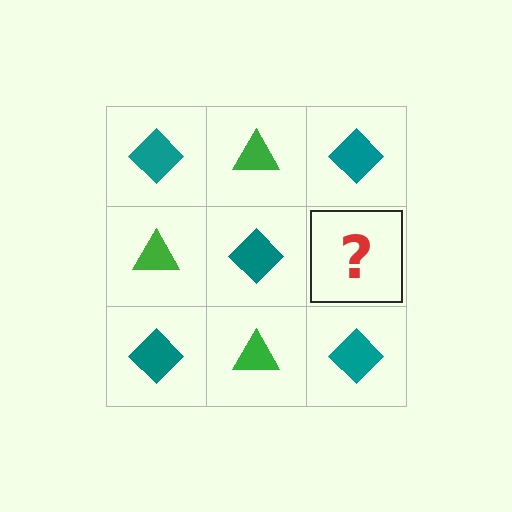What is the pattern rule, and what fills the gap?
The rule is that it alternates teal diamond and green triangle in a checkerboard pattern. The gap should be filled with a green triangle.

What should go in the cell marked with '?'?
The missing cell should contain a green triangle.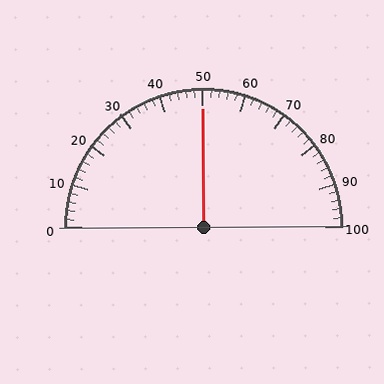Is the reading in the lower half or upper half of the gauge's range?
The reading is in the upper half of the range (0 to 100).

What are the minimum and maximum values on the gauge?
The gauge ranges from 0 to 100.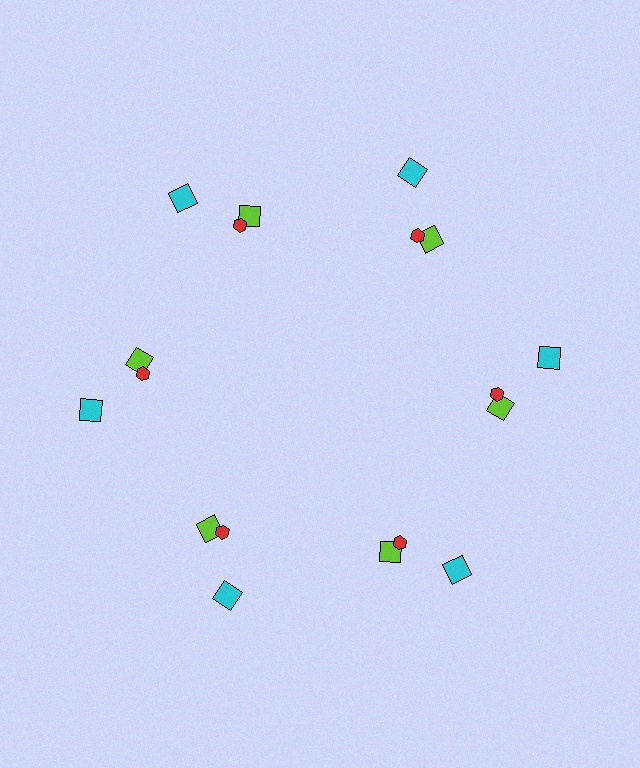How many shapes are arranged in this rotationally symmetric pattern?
There are 18 shapes, arranged in 6 groups of 3.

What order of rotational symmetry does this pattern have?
This pattern has 6-fold rotational symmetry.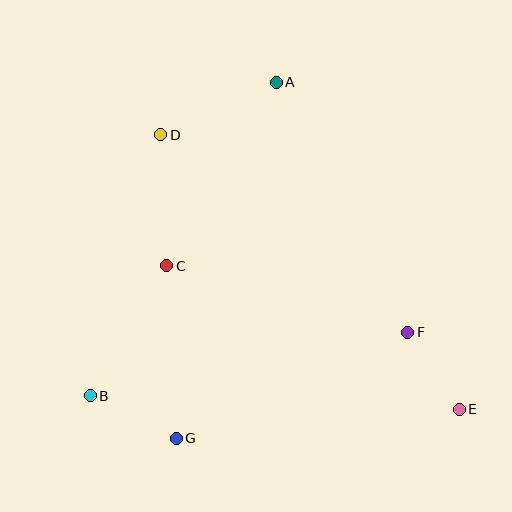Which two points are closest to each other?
Points E and F are closest to each other.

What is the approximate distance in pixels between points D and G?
The distance between D and G is approximately 304 pixels.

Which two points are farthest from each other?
Points D and E are farthest from each other.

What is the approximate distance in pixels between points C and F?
The distance between C and F is approximately 250 pixels.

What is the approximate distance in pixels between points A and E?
The distance between A and E is approximately 375 pixels.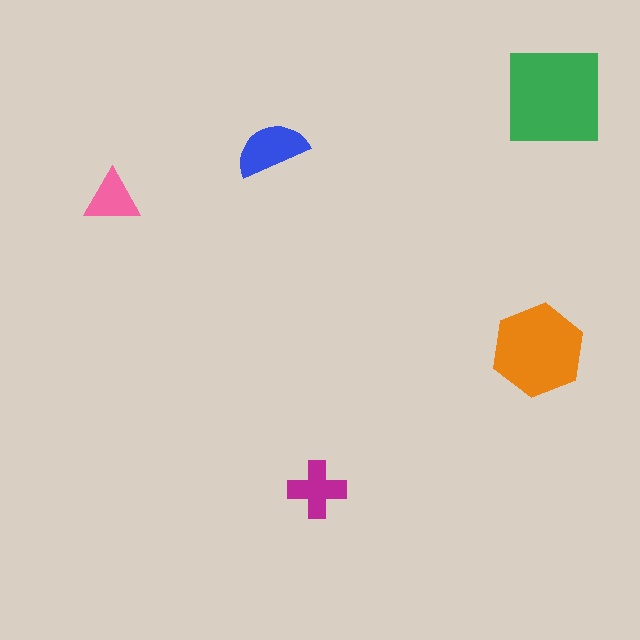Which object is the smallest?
The pink triangle.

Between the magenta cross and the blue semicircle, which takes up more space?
The blue semicircle.